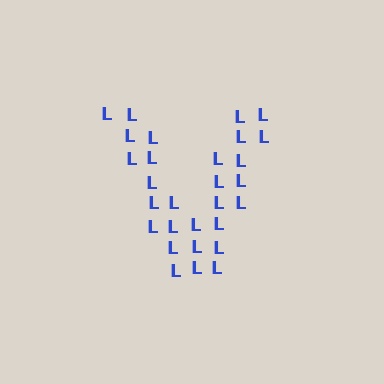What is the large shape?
The large shape is the letter V.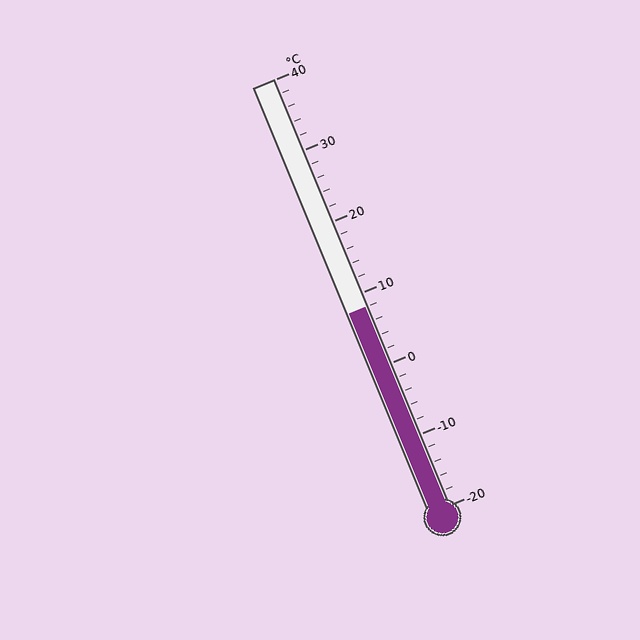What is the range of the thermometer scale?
The thermometer scale ranges from -20°C to 40°C.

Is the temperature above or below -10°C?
The temperature is above -10°C.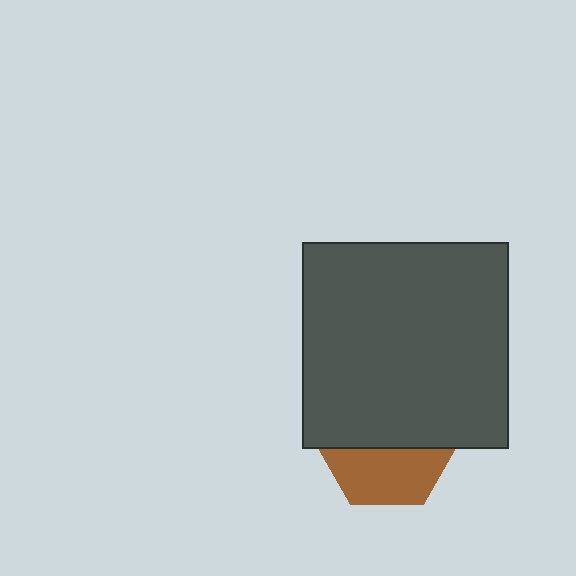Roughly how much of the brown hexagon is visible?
A small part of it is visible (roughly 42%).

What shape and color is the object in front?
The object in front is a dark gray square.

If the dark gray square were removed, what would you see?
You would see the complete brown hexagon.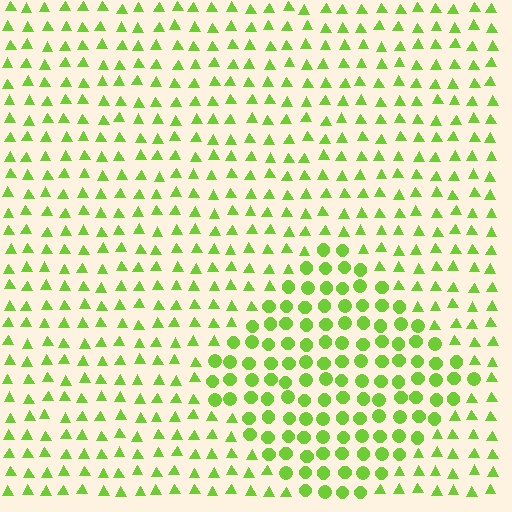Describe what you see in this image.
The image is filled with small lime elements arranged in a uniform grid. A diamond-shaped region contains circles, while the surrounding area contains triangles. The boundary is defined purely by the change in element shape.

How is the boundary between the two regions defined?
The boundary is defined by a change in element shape: circles inside vs. triangles outside. All elements share the same color and spacing.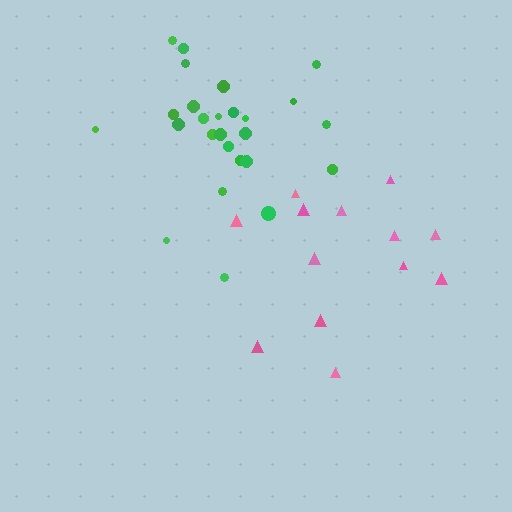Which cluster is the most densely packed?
Green.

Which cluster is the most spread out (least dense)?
Pink.